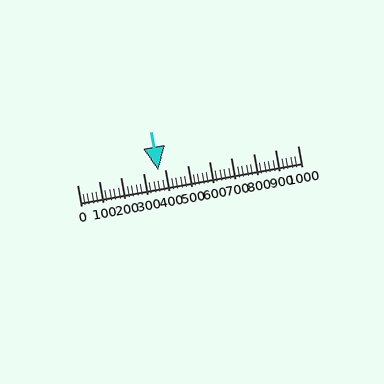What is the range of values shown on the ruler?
The ruler shows values from 0 to 1000.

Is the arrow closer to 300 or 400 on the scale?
The arrow is closer to 400.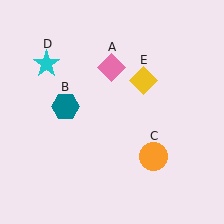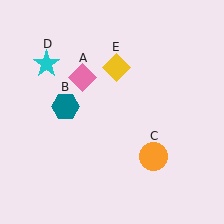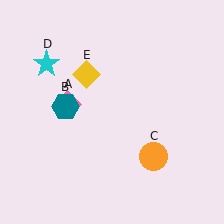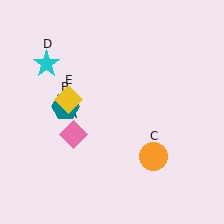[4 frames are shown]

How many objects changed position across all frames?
2 objects changed position: pink diamond (object A), yellow diamond (object E).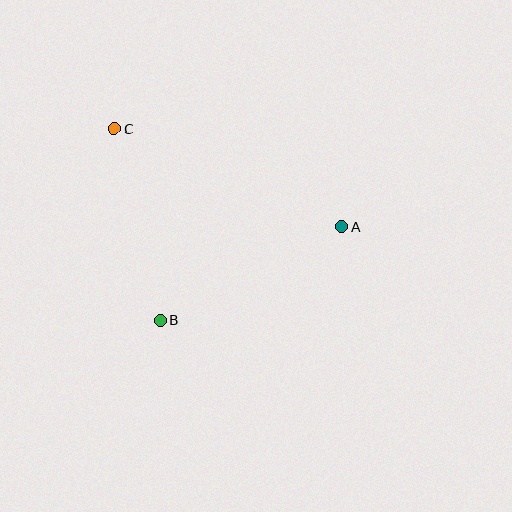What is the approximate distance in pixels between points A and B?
The distance between A and B is approximately 204 pixels.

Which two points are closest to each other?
Points B and C are closest to each other.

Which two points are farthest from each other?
Points A and C are farthest from each other.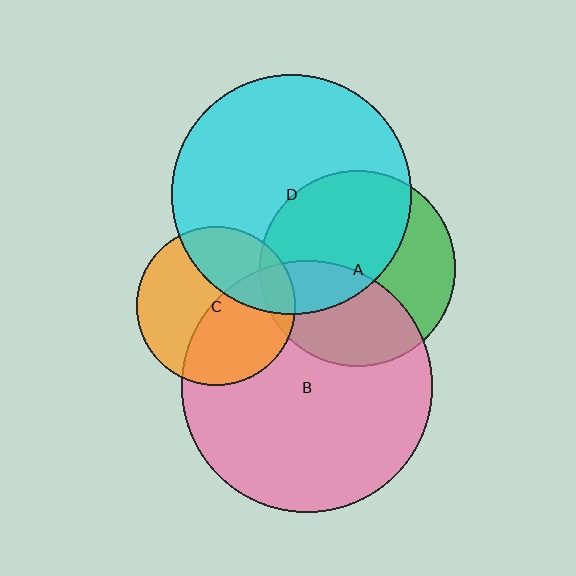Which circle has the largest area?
Circle B (pink).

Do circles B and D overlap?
Yes.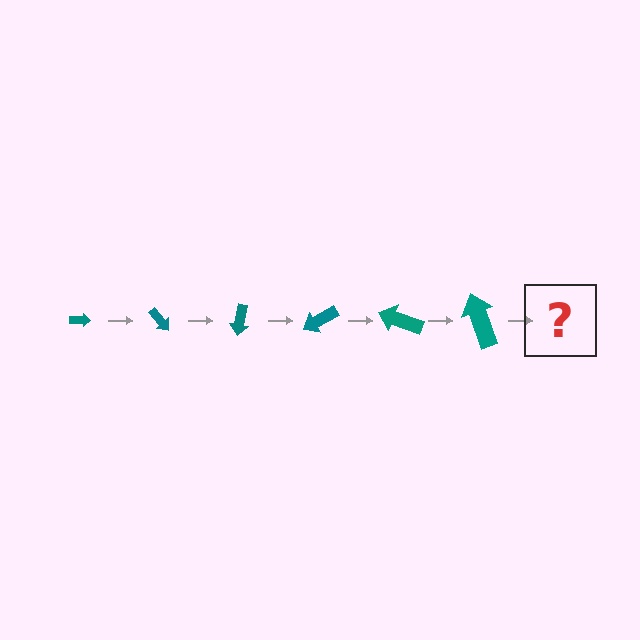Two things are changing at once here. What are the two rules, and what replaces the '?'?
The two rules are that the arrow grows larger each step and it rotates 50 degrees each step. The '?' should be an arrow, larger than the previous one and rotated 300 degrees from the start.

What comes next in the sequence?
The next element should be an arrow, larger than the previous one and rotated 300 degrees from the start.